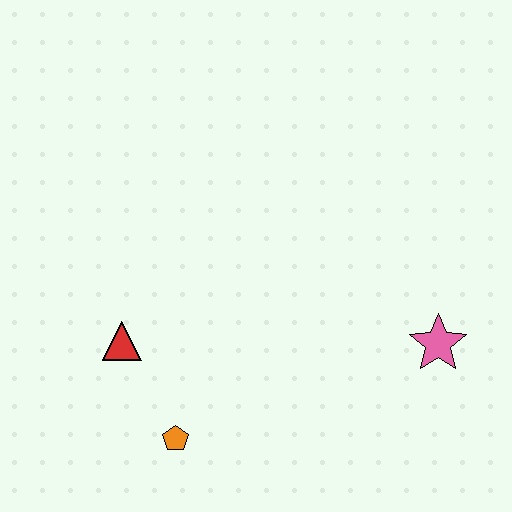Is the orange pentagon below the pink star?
Yes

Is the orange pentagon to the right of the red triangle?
Yes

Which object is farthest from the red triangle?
The pink star is farthest from the red triangle.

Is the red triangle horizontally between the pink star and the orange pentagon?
No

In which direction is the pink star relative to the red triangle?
The pink star is to the right of the red triangle.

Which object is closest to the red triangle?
The orange pentagon is closest to the red triangle.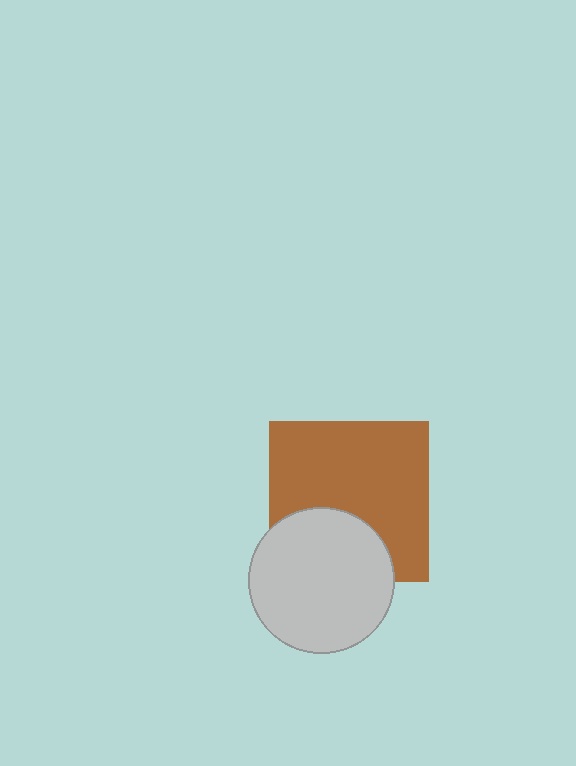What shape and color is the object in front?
The object in front is a light gray circle.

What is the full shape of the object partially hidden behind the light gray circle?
The partially hidden object is a brown square.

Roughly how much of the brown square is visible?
Most of it is visible (roughly 69%).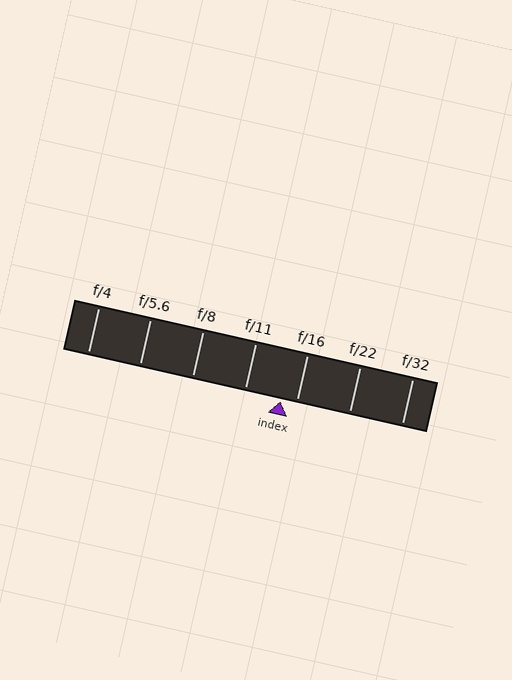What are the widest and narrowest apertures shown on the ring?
The widest aperture shown is f/4 and the narrowest is f/32.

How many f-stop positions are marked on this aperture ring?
There are 7 f-stop positions marked.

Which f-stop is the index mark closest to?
The index mark is closest to f/16.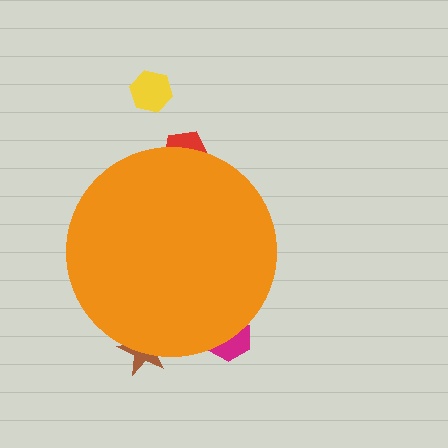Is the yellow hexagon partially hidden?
No, the yellow hexagon is fully visible.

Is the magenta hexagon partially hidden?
Yes, the magenta hexagon is partially hidden behind the orange circle.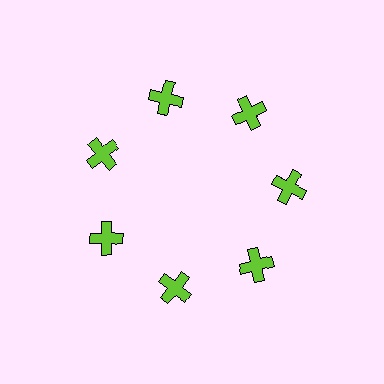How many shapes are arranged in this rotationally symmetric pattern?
There are 7 shapes, arranged in 7 groups of 1.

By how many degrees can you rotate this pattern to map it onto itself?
The pattern maps onto itself every 51 degrees of rotation.